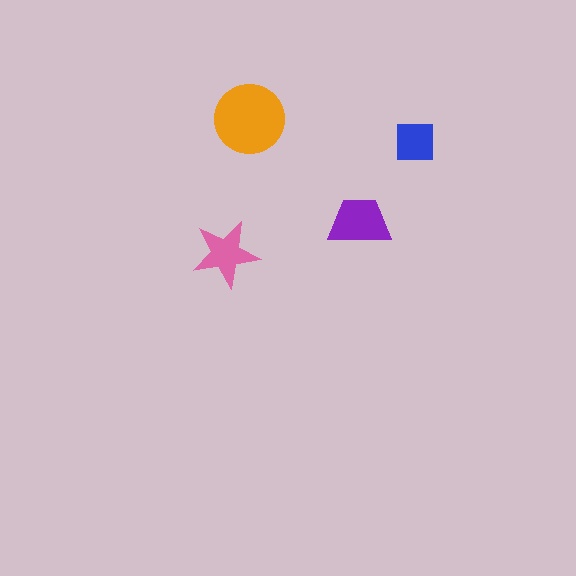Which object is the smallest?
The blue square.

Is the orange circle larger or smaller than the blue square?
Larger.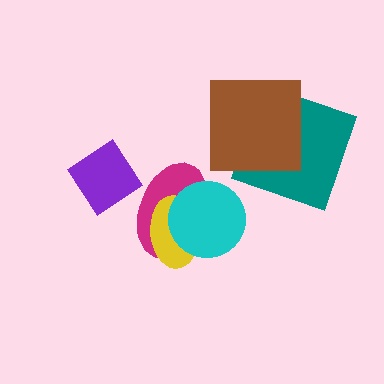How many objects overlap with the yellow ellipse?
2 objects overlap with the yellow ellipse.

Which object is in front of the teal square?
The brown square is in front of the teal square.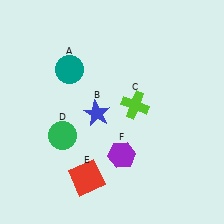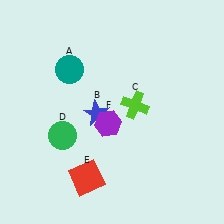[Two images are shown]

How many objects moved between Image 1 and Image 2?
1 object moved between the two images.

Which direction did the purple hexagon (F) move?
The purple hexagon (F) moved up.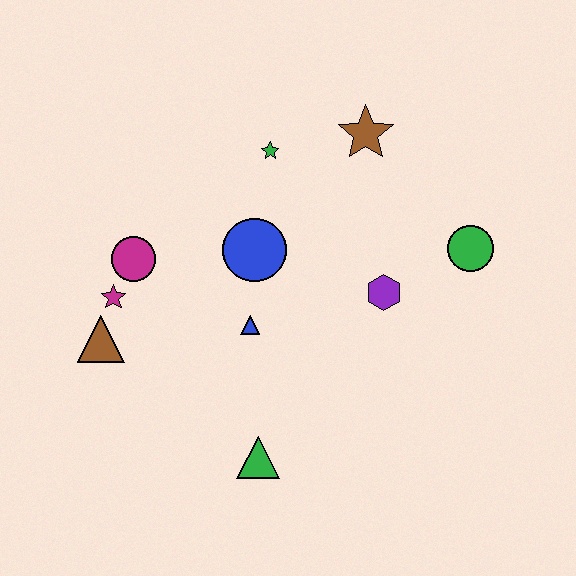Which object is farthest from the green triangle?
The brown star is farthest from the green triangle.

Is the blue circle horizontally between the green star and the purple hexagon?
No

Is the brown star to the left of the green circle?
Yes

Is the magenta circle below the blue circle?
Yes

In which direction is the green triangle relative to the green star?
The green triangle is below the green star.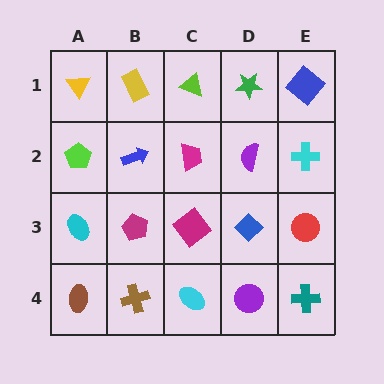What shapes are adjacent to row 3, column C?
A magenta trapezoid (row 2, column C), a cyan ellipse (row 4, column C), a magenta pentagon (row 3, column B), a blue diamond (row 3, column D).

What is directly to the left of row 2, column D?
A magenta trapezoid.